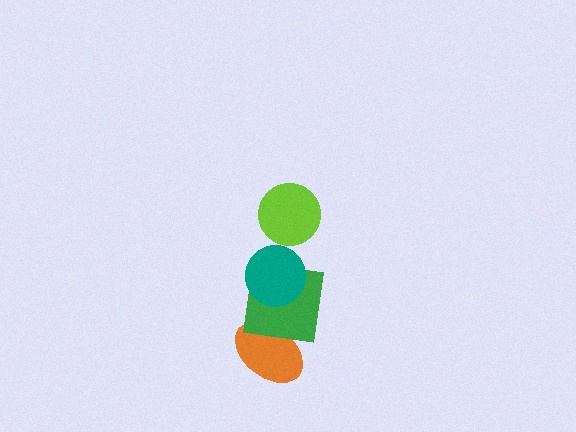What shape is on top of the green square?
The teal circle is on top of the green square.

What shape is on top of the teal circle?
The lime circle is on top of the teal circle.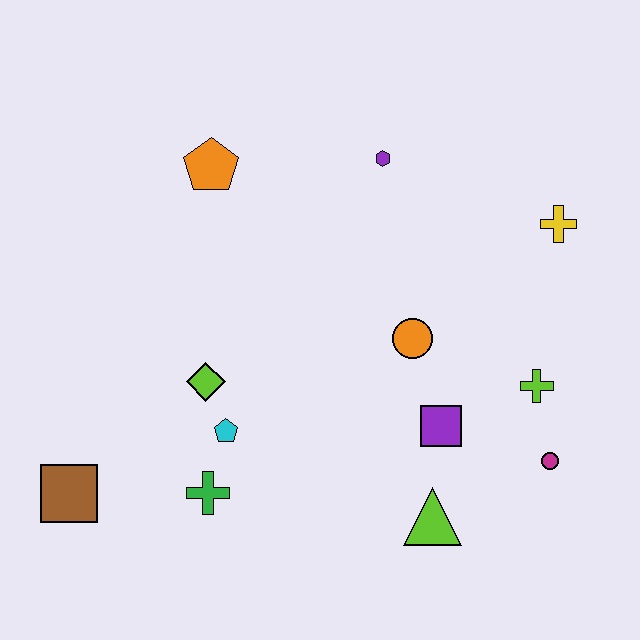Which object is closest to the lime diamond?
The cyan pentagon is closest to the lime diamond.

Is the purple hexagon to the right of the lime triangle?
No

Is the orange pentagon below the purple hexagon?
Yes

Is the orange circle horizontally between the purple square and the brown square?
Yes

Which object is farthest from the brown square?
The yellow cross is farthest from the brown square.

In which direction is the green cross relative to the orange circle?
The green cross is to the left of the orange circle.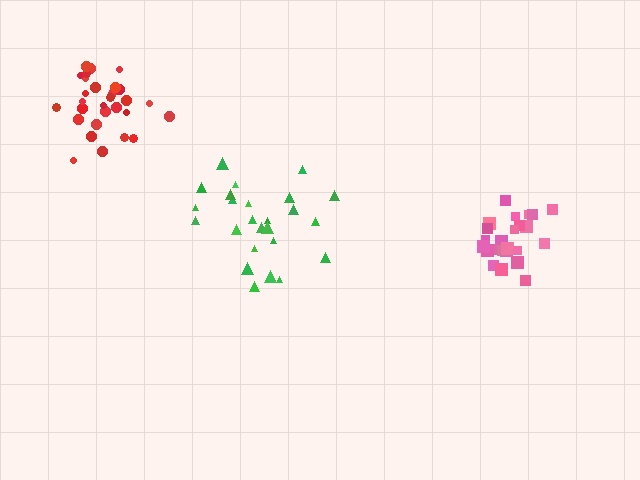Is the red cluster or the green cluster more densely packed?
Red.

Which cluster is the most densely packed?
Pink.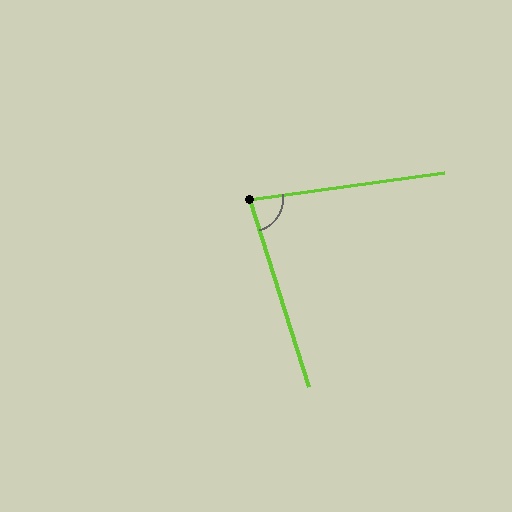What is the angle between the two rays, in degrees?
Approximately 80 degrees.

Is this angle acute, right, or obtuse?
It is acute.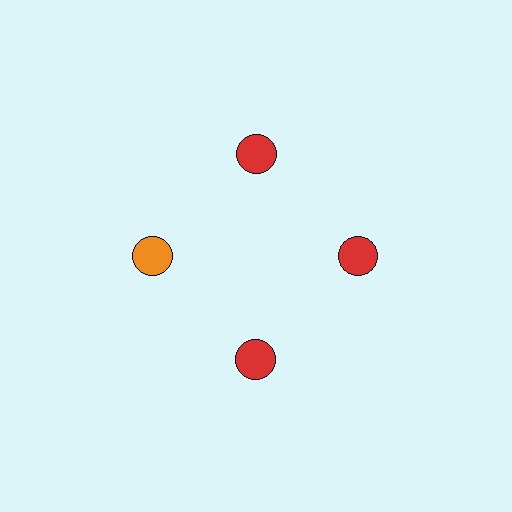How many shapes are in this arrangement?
There are 4 shapes arranged in a ring pattern.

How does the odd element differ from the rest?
It has a different color: orange instead of red.